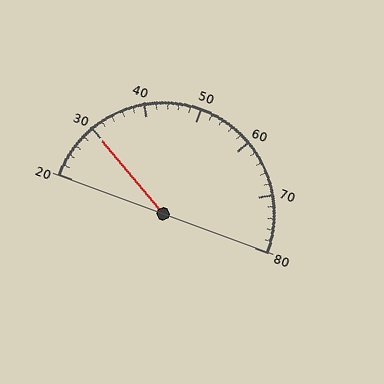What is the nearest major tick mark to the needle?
The nearest major tick mark is 30.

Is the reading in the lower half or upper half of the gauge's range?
The reading is in the lower half of the range (20 to 80).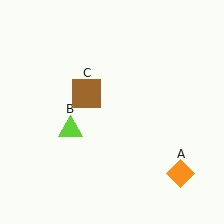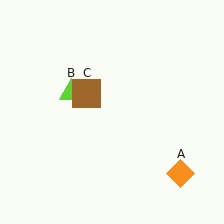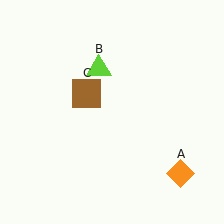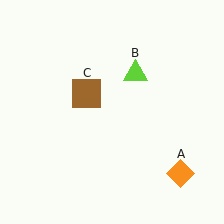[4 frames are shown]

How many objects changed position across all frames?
1 object changed position: lime triangle (object B).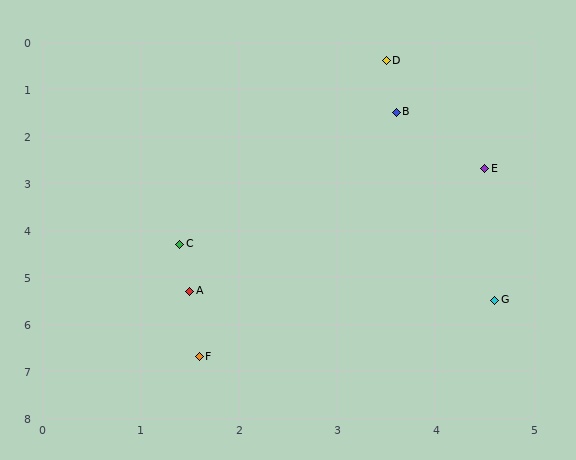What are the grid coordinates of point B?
Point B is at approximately (3.6, 1.5).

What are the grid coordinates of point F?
Point F is at approximately (1.6, 6.7).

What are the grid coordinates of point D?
Point D is at approximately (3.5, 0.4).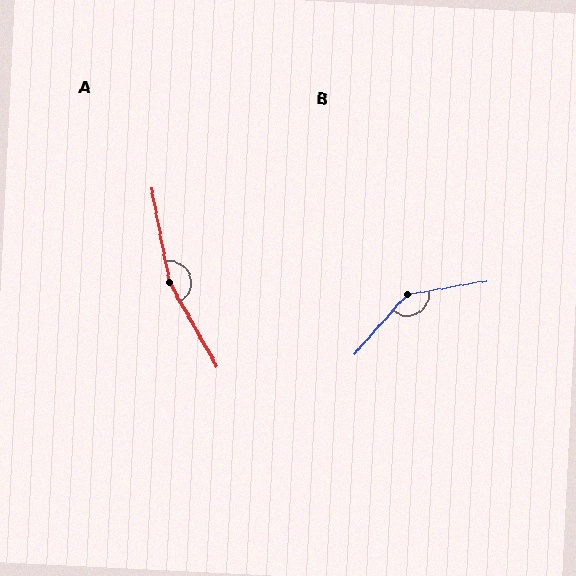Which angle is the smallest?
B, at approximately 141 degrees.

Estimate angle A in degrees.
Approximately 161 degrees.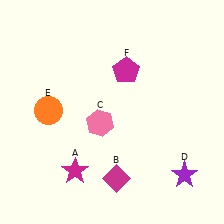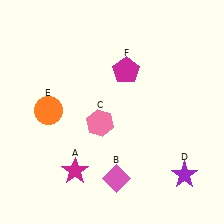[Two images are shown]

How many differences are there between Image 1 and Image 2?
There is 1 difference between the two images.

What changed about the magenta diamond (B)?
In Image 1, B is magenta. In Image 2, it changed to pink.